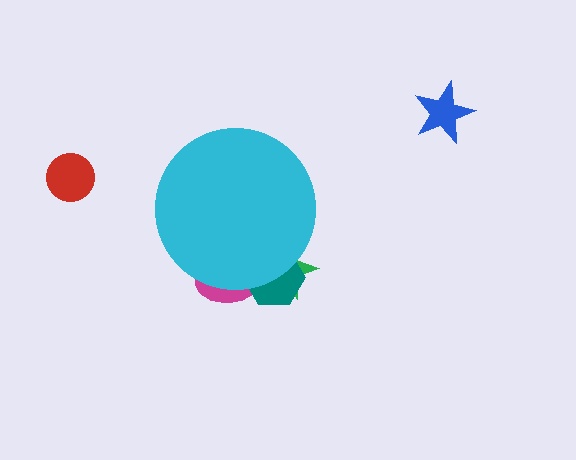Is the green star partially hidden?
Yes, the green star is partially hidden behind the cyan circle.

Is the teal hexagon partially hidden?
Yes, the teal hexagon is partially hidden behind the cyan circle.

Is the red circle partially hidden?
No, the red circle is fully visible.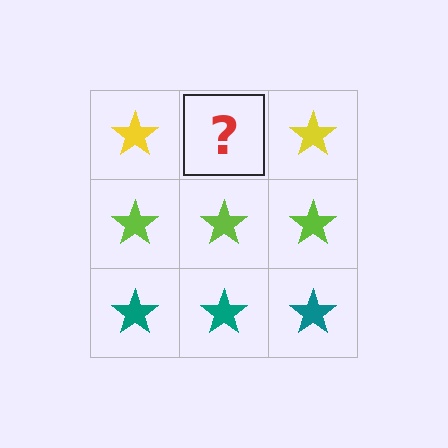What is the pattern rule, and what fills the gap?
The rule is that each row has a consistent color. The gap should be filled with a yellow star.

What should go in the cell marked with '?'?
The missing cell should contain a yellow star.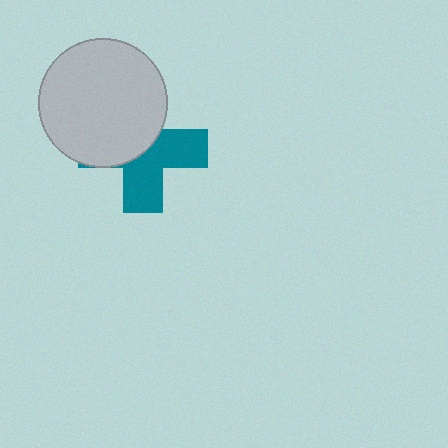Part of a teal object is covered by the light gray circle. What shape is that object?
It is a cross.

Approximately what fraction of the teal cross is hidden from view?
Roughly 51% of the teal cross is hidden behind the light gray circle.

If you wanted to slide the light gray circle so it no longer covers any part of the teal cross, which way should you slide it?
Slide it toward the upper-left — that is the most direct way to separate the two shapes.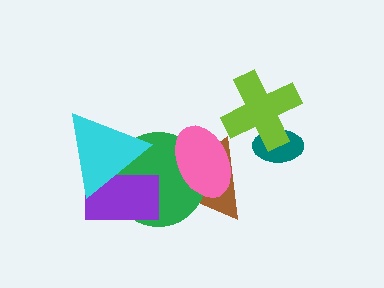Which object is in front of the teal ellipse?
The lime cross is in front of the teal ellipse.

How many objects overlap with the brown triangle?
2 objects overlap with the brown triangle.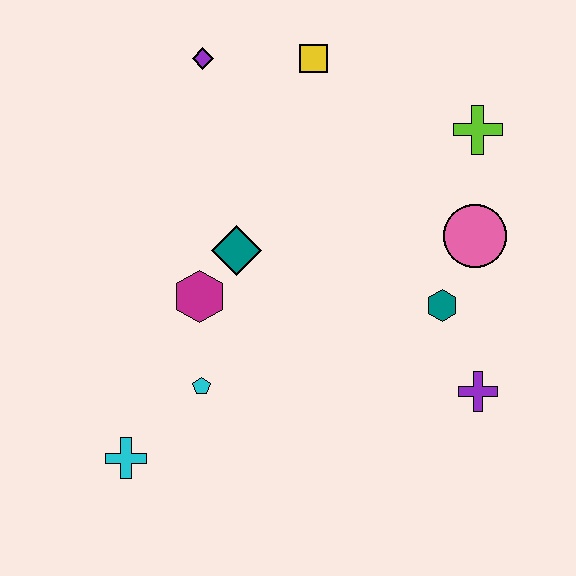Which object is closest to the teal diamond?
The magenta hexagon is closest to the teal diamond.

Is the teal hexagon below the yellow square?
Yes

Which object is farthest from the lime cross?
The cyan cross is farthest from the lime cross.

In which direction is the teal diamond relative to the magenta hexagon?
The teal diamond is above the magenta hexagon.